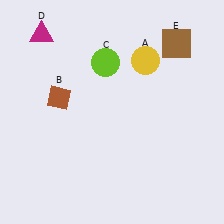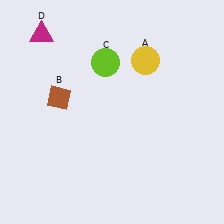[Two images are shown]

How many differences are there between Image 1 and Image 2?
There is 1 difference between the two images.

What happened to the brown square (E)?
The brown square (E) was removed in Image 2. It was in the top-right area of Image 1.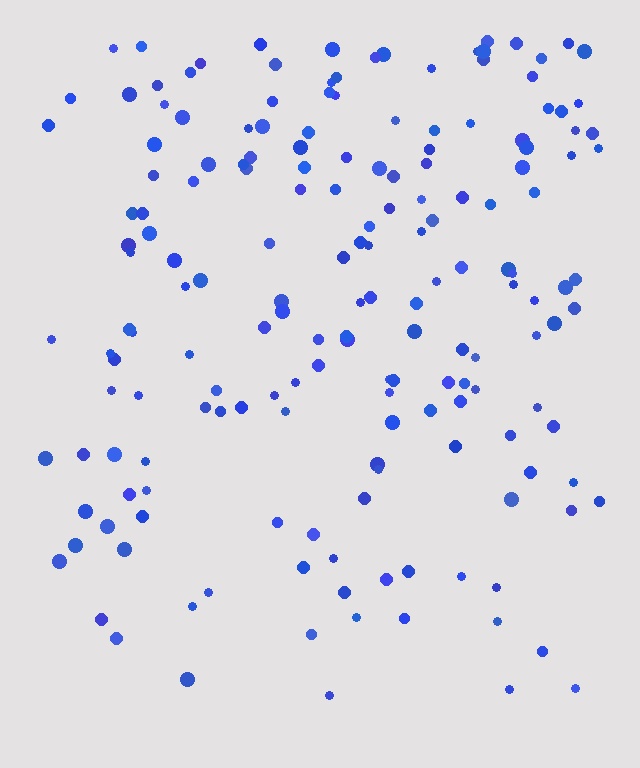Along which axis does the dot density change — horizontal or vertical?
Vertical.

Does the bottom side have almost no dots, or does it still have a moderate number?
Still a moderate number, just noticeably fewer than the top.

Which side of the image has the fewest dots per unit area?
The bottom.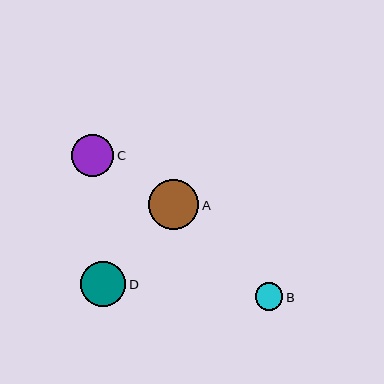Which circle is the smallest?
Circle B is the smallest with a size of approximately 28 pixels.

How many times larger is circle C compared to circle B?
Circle C is approximately 1.5 times the size of circle B.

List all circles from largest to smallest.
From largest to smallest: A, D, C, B.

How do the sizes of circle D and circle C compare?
Circle D and circle C are approximately the same size.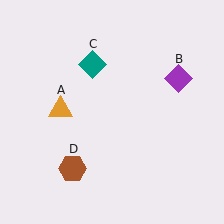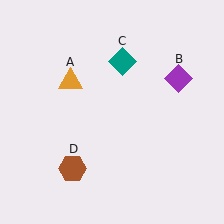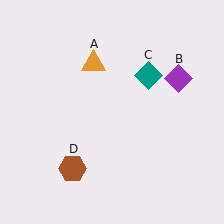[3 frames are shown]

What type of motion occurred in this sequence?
The orange triangle (object A), teal diamond (object C) rotated clockwise around the center of the scene.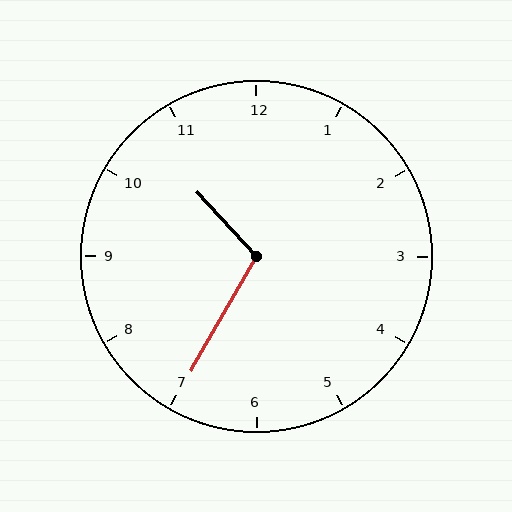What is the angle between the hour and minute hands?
Approximately 108 degrees.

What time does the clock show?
10:35.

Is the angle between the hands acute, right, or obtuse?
It is obtuse.